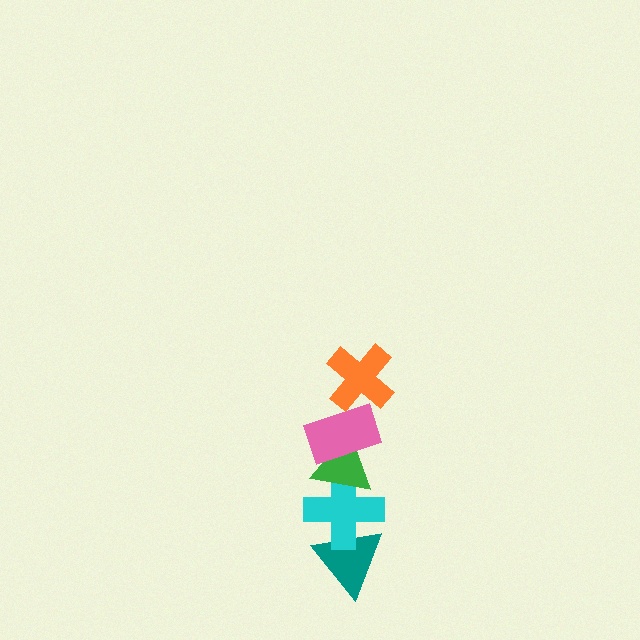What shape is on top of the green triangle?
The pink rectangle is on top of the green triangle.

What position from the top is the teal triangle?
The teal triangle is 5th from the top.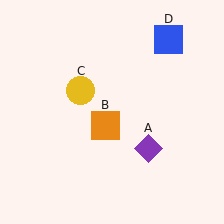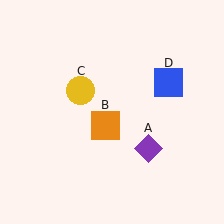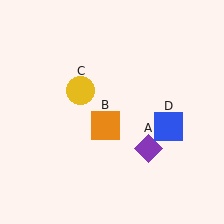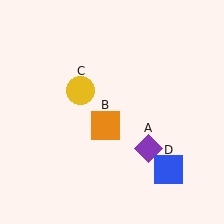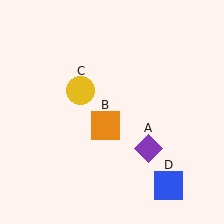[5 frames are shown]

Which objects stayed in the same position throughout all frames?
Purple diamond (object A) and orange square (object B) and yellow circle (object C) remained stationary.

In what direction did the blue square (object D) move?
The blue square (object D) moved down.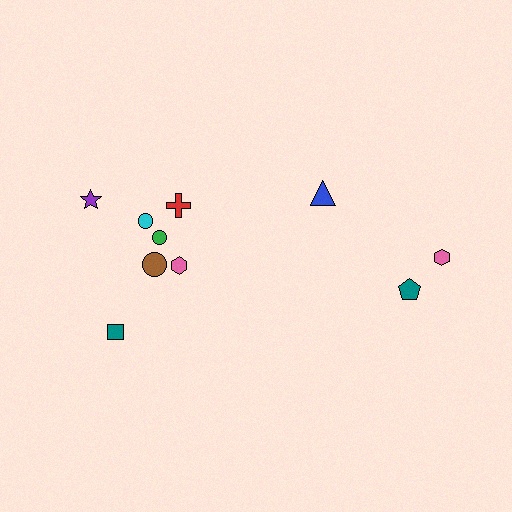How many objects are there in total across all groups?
There are 10 objects.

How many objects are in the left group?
There are 7 objects.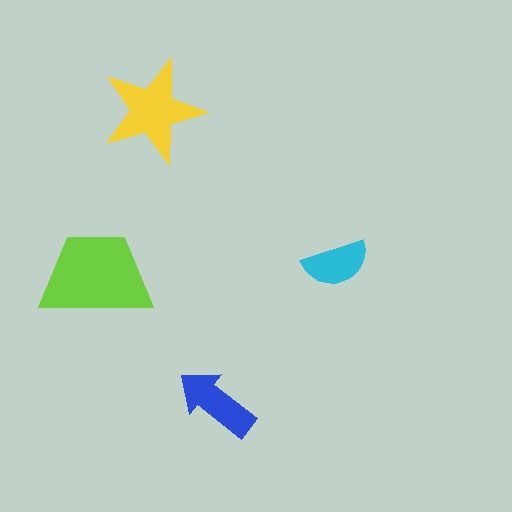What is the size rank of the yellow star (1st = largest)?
2nd.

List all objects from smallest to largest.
The cyan semicircle, the blue arrow, the yellow star, the lime trapezoid.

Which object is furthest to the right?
The cyan semicircle is rightmost.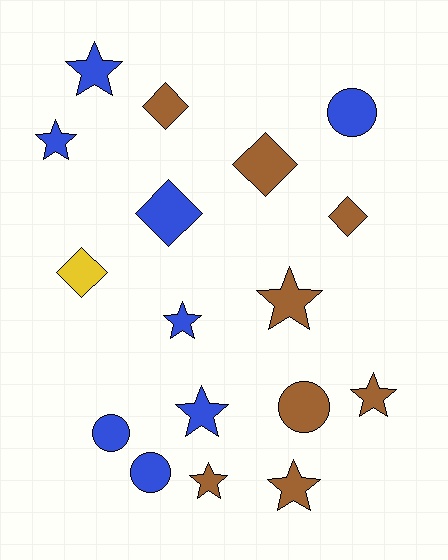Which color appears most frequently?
Blue, with 8 objects.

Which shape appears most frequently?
Star, with 8 objects.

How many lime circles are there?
There are no lime circles.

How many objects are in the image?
There are 17 objects.